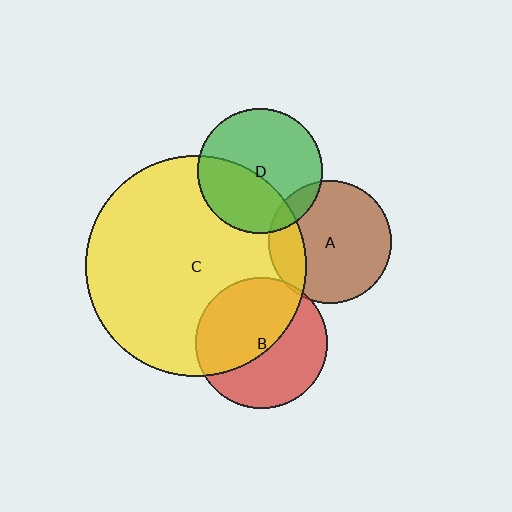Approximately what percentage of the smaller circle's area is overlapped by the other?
Approximately 55%.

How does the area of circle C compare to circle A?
Approximately 3.2 times.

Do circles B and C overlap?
Yes.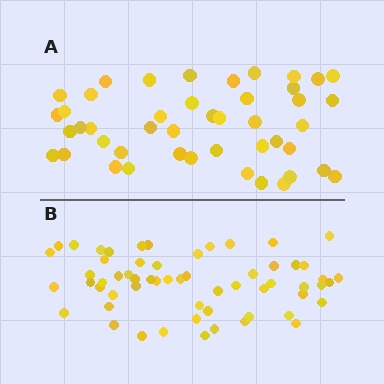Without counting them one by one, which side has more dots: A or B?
Region B (the bottom region) has more dots.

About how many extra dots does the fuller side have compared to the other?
Region B has approximately 15 more dots than region A.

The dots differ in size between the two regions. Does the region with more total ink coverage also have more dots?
No. Region A has more total ink coverage because its dots are larger, but region B actually contains more individual dots. Total area can be misleading — the number of items is what matters here.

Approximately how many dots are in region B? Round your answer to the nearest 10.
About 60 dots. (The exact count is 59, which rounds to 60.)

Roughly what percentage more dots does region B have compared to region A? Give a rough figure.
About 30% more.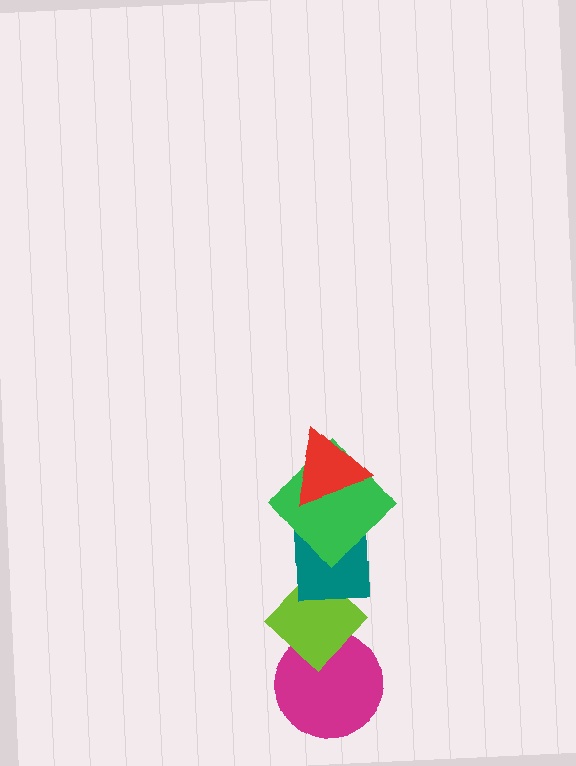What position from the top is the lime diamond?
The lime diamond is 4th from the top.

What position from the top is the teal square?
The teal square is 3rd from the top.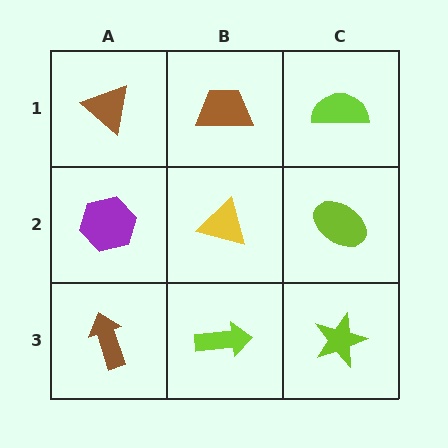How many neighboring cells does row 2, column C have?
3.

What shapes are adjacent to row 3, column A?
A purple hexagon (row 2, column A), a lime arrow (row 3, column B).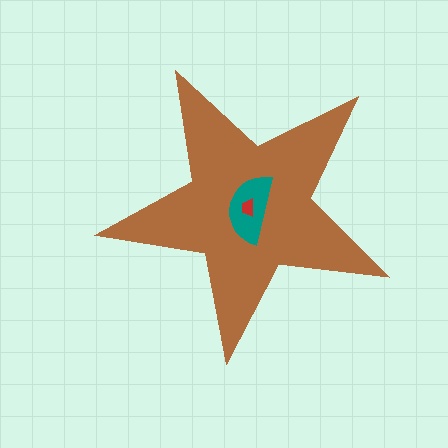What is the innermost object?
The red trapezoid.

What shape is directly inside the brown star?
The teal semicircle.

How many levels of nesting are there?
3.